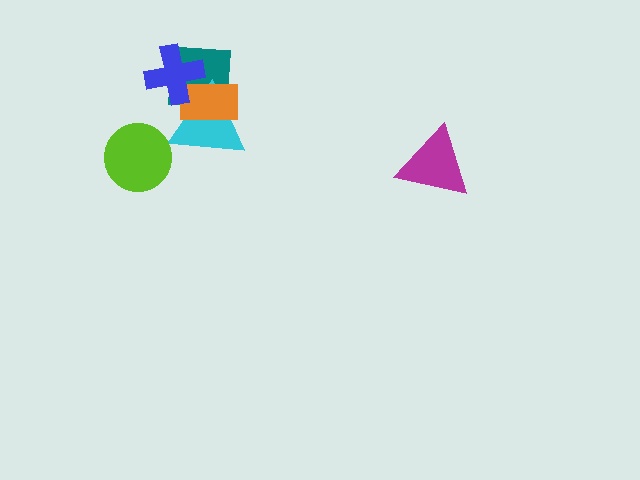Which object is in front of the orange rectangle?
The blue cross is in front of the orange rectangle.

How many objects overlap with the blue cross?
3 objects overlap with the blue cross.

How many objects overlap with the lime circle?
0 objects overlap with the lime circle.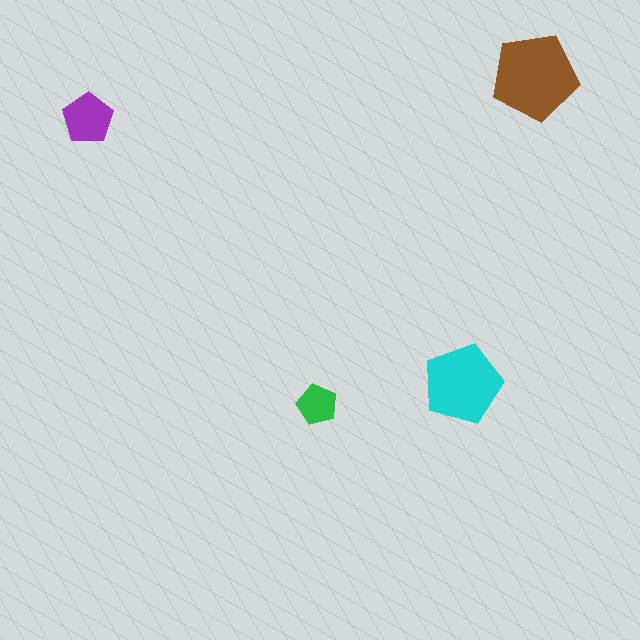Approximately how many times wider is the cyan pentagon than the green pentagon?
About 2 times wider.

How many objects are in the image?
There are 4 objects in the image.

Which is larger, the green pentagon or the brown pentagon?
The brown one.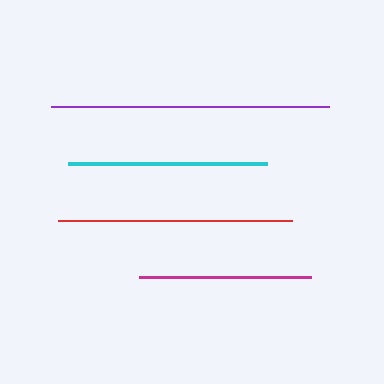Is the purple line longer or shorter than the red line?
The purple line is longer than the red line.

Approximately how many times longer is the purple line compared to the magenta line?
The purple line is approximately 1.6 times the length of the magenta line.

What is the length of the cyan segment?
The cyan segment is approximately 199 pixels long.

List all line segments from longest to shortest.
From longest to shortest: purple, red, cyan, magenta.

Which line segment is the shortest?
The magenta line is the shortest at approximately 172 pixels.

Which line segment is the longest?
The purple line is the longest at approximately 278 pixels.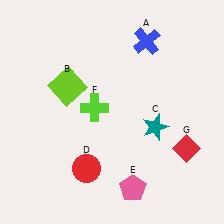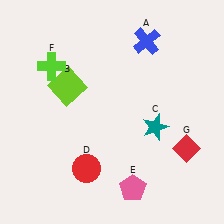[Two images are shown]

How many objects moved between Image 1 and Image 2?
1 object moved between the two images.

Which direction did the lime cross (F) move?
The lime cross (F) moved left.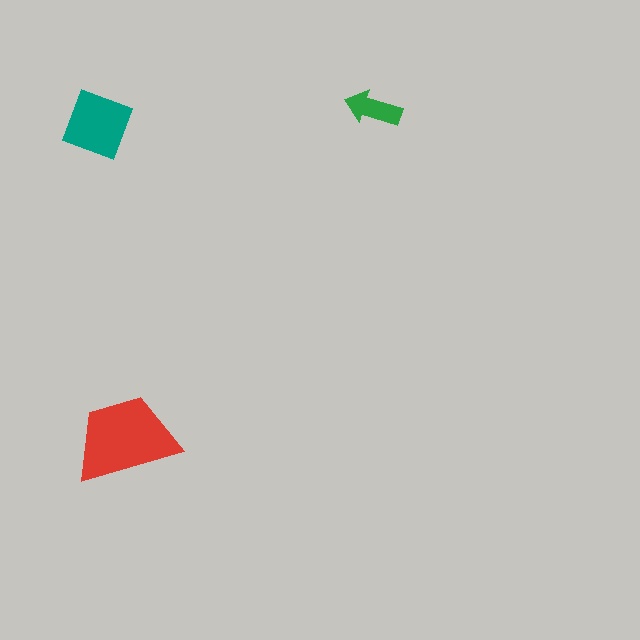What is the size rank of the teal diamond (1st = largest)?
2nd.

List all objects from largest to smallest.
The red trapezoid, the teal diamond, the green arrow.